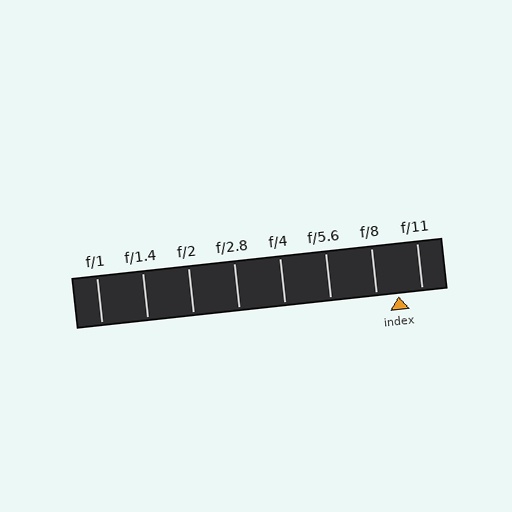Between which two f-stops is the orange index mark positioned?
The index mark is between f/8 and f/11.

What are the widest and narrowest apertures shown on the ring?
The widest aperture shown is f/1 and the narrowest is f/11.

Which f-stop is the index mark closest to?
The index mark is closest to f/8.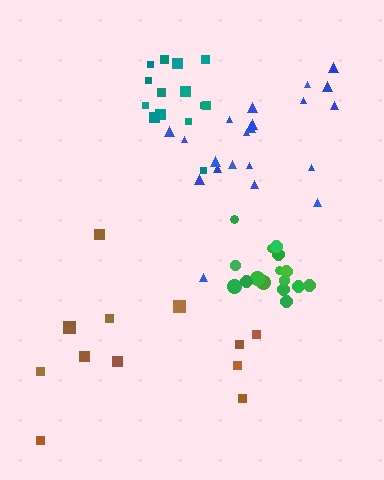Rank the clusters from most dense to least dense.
green, teal, blue, brown.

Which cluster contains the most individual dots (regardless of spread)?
Blue (21).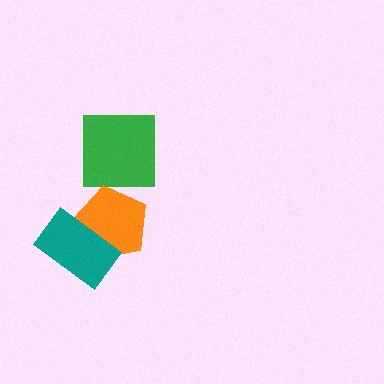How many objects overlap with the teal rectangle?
1 object overlaps with the teal rectangle.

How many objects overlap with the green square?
0 objects overlap with the green square.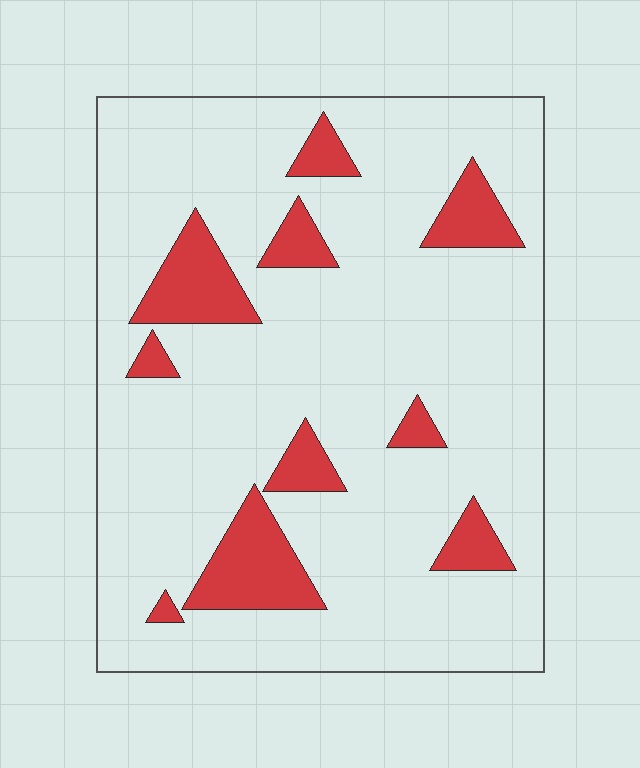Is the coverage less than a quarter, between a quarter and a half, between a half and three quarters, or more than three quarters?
Less than a quarter.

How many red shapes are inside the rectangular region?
10.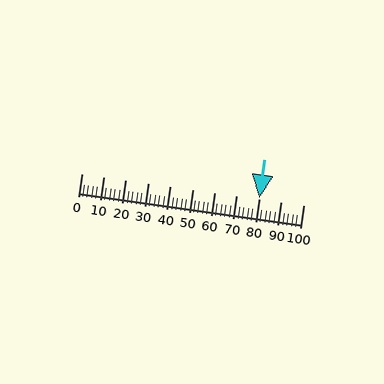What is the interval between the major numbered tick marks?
The major tick marks are spaced 10 units apart.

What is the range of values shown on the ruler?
The ruler shows values from 0 to 100.